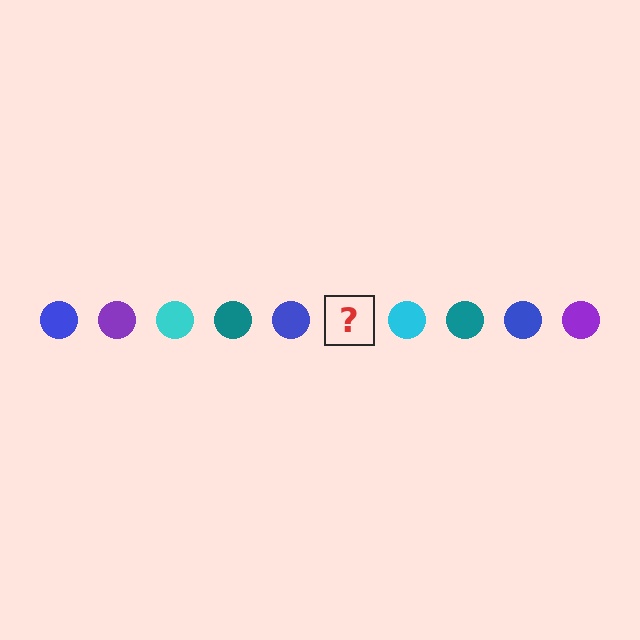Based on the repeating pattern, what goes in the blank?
The blank should be a purple circle.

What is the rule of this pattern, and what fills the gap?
The rule is that the pattern cycles through blue, purple, cyan, teal circles. The gap should be filled with a purple circle.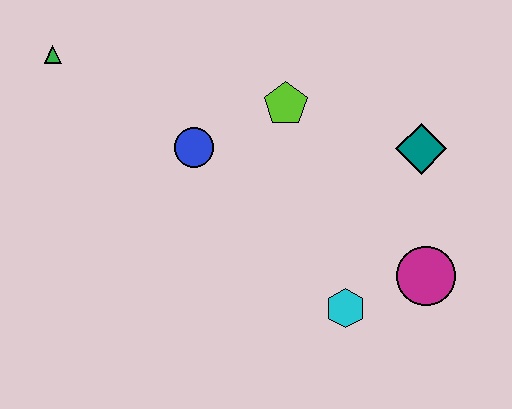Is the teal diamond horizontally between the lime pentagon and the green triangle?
No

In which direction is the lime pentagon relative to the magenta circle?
The lime pentagon is above the magenta circle.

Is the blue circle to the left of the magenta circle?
Yes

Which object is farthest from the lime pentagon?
The green triangle is farthest from the lime pentagon.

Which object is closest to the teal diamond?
The magenta circle is closest to the teal diamond.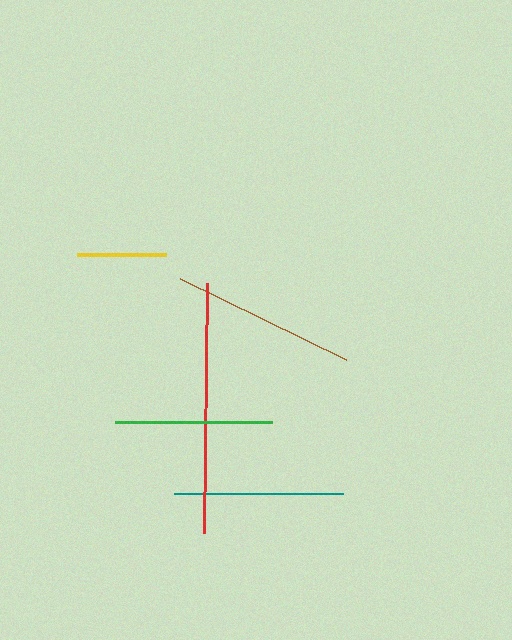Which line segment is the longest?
The red line is the longest at approximately 250 pixels.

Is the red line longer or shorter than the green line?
The red line is longer than the green line.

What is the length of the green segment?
The green segment is approximately 157 pixels long.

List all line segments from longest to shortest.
From longest to shortest: red, brown, teal, green, yellow.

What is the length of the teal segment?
The teal segment is approximately 169 pixels long.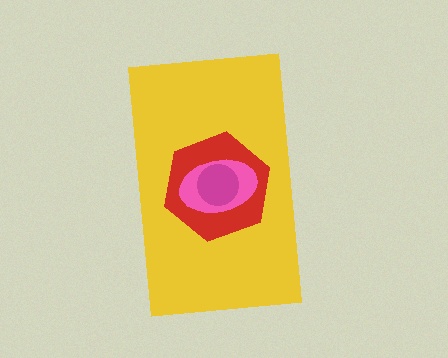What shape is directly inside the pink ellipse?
The magenta circle.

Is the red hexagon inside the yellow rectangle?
Yes.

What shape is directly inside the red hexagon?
The pink ellipse.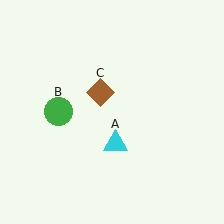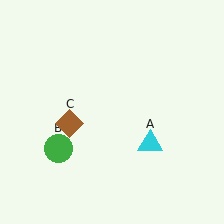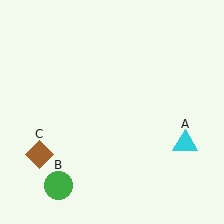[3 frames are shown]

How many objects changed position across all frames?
3 objects changed position: cyan triangle (object A), green circle (object B), brown diamond (object C).